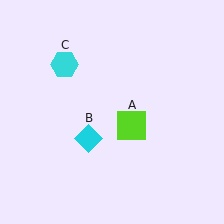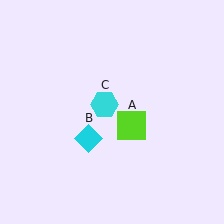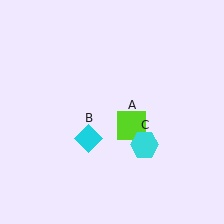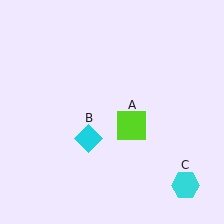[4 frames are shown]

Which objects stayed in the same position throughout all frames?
Lime square (object A) and cyan diamond (object B) remained stationary.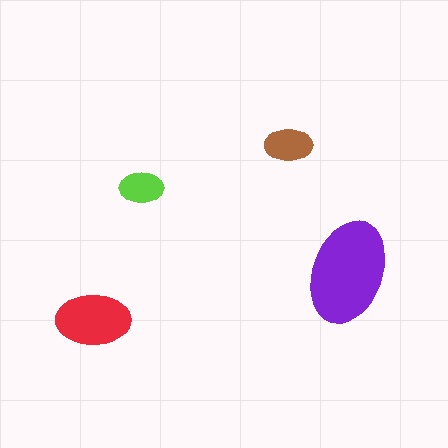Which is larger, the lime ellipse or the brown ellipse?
The brown one.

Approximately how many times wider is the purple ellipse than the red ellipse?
About 1.5 times wider.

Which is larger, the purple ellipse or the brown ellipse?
The purple one.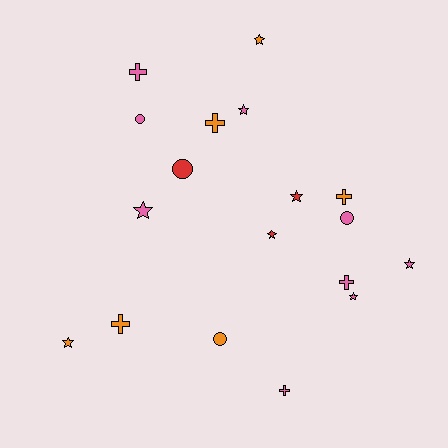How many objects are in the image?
There are 18 objects.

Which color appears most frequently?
Pink, with 9 objects.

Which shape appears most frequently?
Star, with 8 objects.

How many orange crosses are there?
There are 3 orange crosses.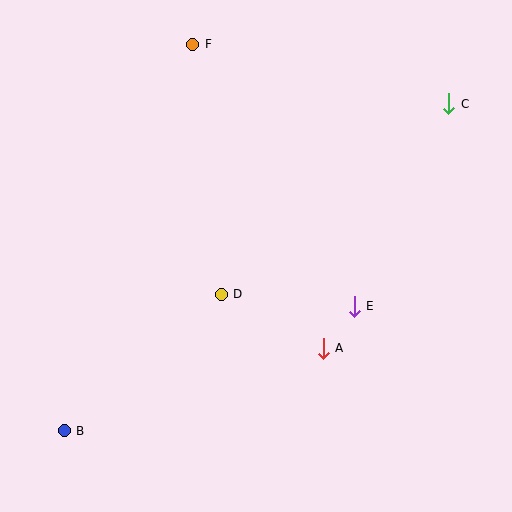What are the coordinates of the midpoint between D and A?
The midpoint between D and A is at (272, 321).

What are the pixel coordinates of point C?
Point C is at (449, 104).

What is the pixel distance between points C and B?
The distance between C and B is 505 pixels.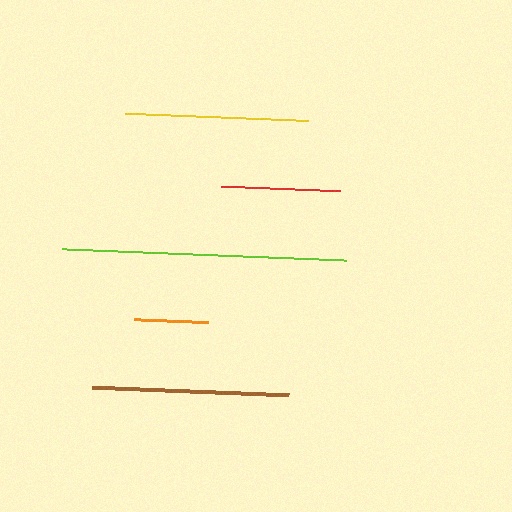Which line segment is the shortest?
The orange line is the shortest at approximately 74 pixels.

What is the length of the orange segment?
The orange segment is approximately 74 pixels long.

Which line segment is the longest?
The lime line is the longest at approximately 285 pixels.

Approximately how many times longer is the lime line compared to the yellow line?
The lime line is approximately 1.5 times the length of the yellow line.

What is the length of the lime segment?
The lime segment is approximately 285 pixels long.